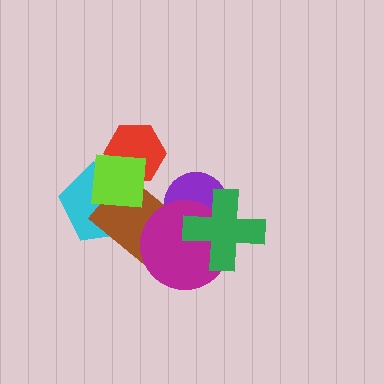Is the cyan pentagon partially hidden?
Yes, it is partially covered by another shape.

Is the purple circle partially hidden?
Yes, it is partially covered by another shape.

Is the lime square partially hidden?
No, no other shape covers it.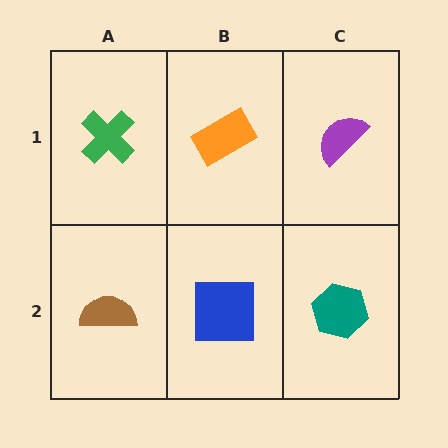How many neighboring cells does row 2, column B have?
3.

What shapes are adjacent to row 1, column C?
A teal hexagon (row 2, column C), an orange rectangle (row 1, column B).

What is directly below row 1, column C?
A teal hexagon.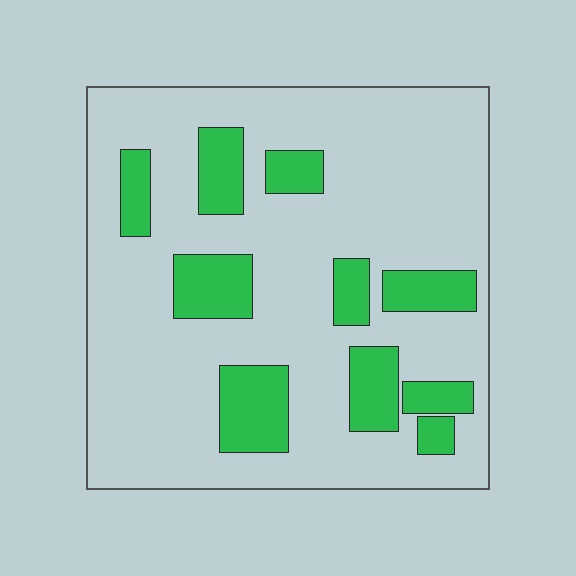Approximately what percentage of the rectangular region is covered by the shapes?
Approximately 20%.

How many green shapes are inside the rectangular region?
10.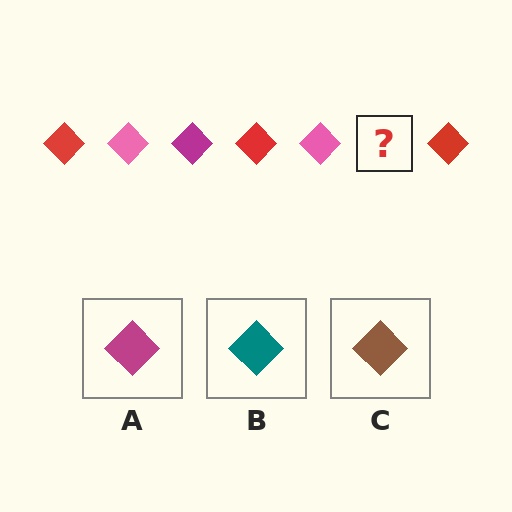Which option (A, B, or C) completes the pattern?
A.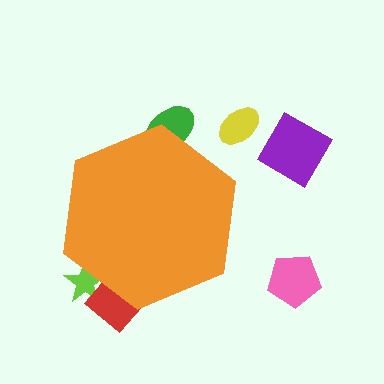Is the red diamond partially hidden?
Yes, the red diamond is partially hidden behind the orange hexagon.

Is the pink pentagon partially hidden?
No, the pink pentagon is fully visible.